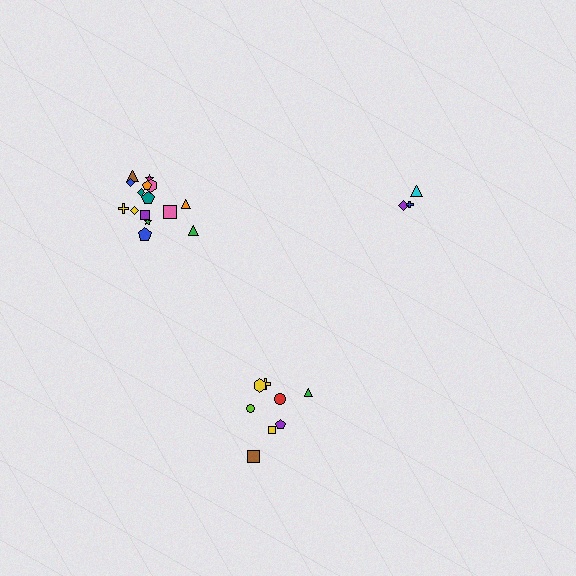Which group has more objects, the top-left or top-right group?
The top-left group.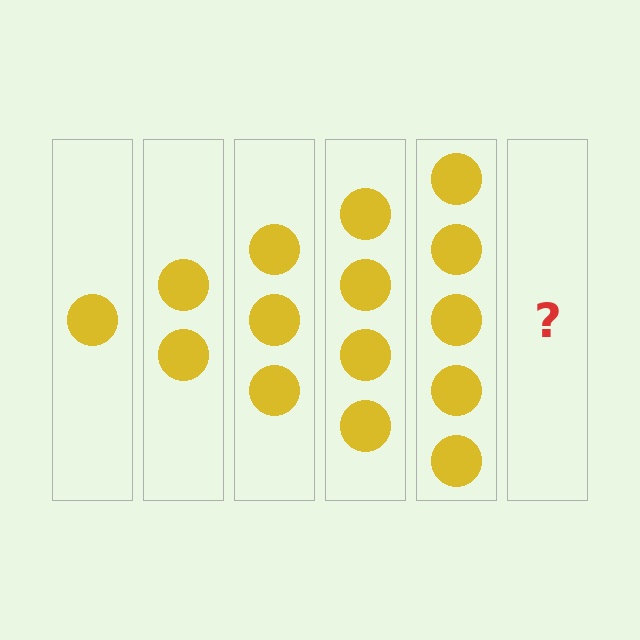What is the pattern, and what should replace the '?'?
The pattern is that each step adds one more circle. The '?' should be 6 circles.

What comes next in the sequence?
The next element should be 6 circles.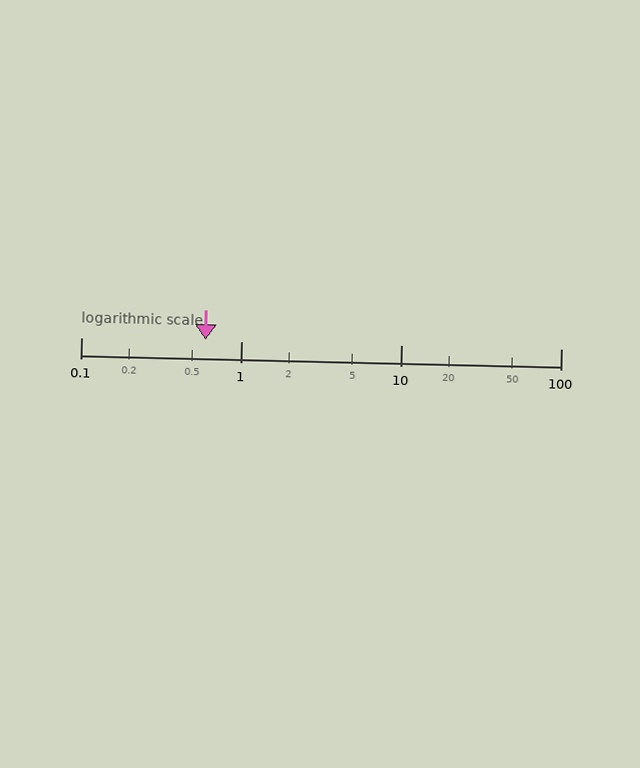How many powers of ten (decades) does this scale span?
The scale spans 3 decades, from 0.1 to 100.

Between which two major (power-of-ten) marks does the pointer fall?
The pointer is between 0.1 and 1.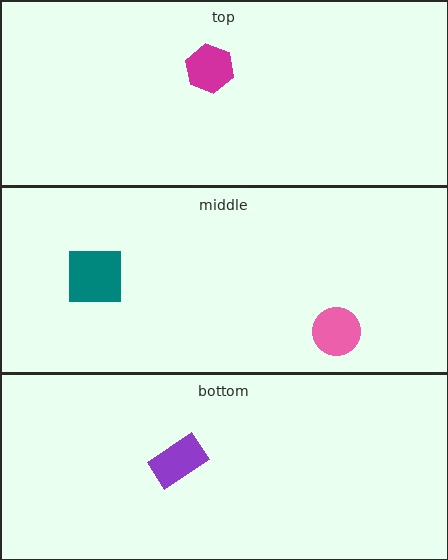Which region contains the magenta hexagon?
The top region.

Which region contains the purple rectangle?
The bottom region.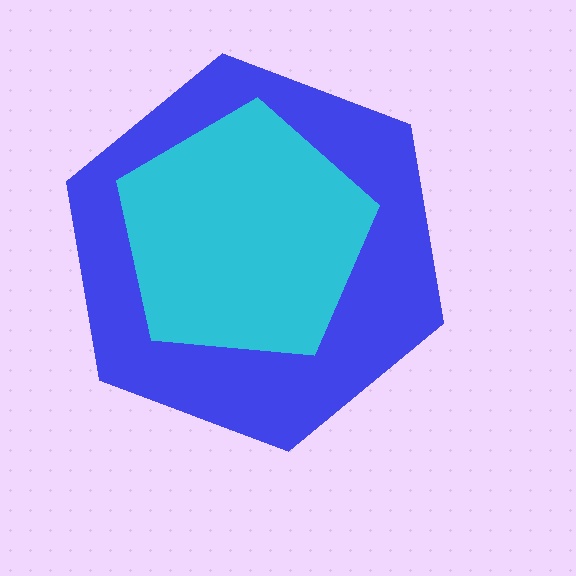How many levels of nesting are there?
2.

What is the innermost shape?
The cyan pentagon.